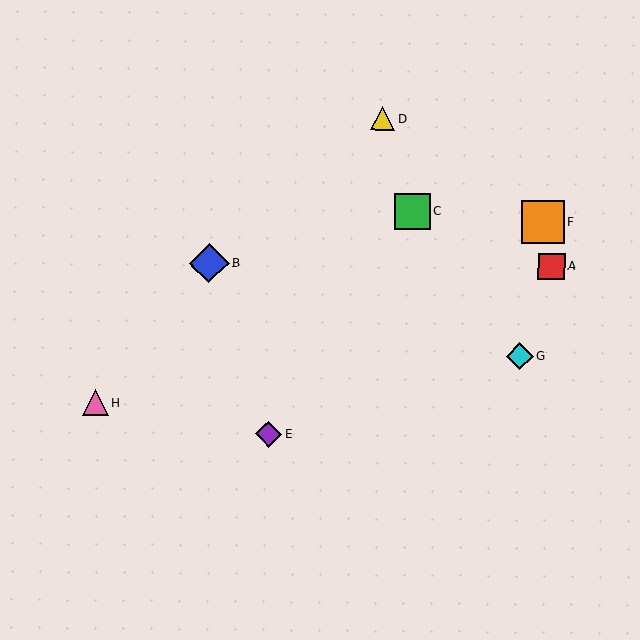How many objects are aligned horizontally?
2 objects (A, B) are aligned horizontally.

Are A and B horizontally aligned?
Yes, both are at y≈266.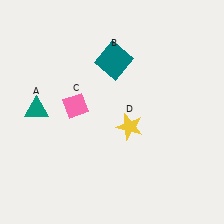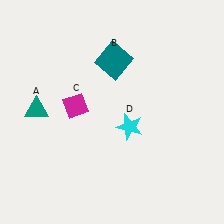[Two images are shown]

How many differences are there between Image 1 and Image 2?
There are 2 differences between the two images.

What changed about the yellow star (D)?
In Image 1, D is yellow. In Image 2, it changed to cyan.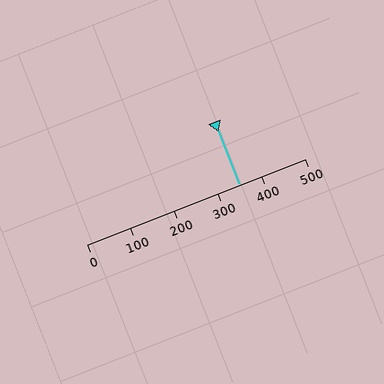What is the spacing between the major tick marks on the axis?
The major ticks are spaced 100 apart.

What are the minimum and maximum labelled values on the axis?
The axis runs from 0 to 500.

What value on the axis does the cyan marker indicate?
The marker indicates approximately 350.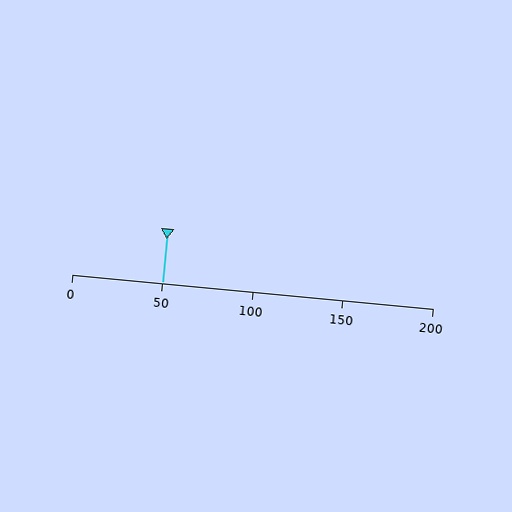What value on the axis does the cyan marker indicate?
The marker indicates approximately 50.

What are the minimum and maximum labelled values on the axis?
The axis runs from 0 to 200.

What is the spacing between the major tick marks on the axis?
The major ticks are spaced 50 apart.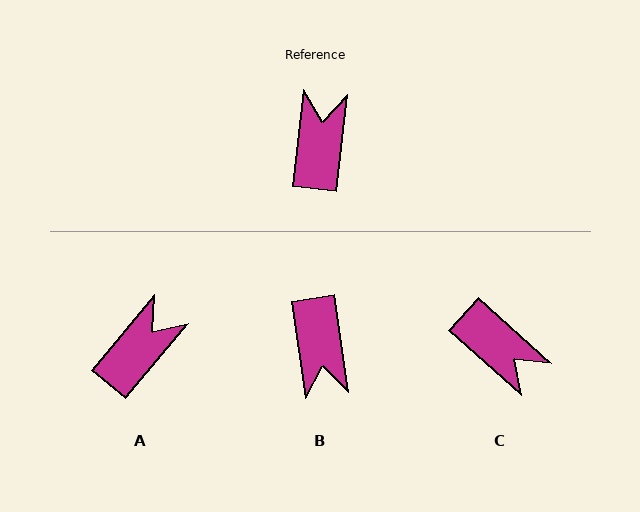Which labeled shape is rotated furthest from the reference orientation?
B, about 165 degrees away.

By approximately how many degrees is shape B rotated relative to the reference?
Approximately 165 degrees clockwise.